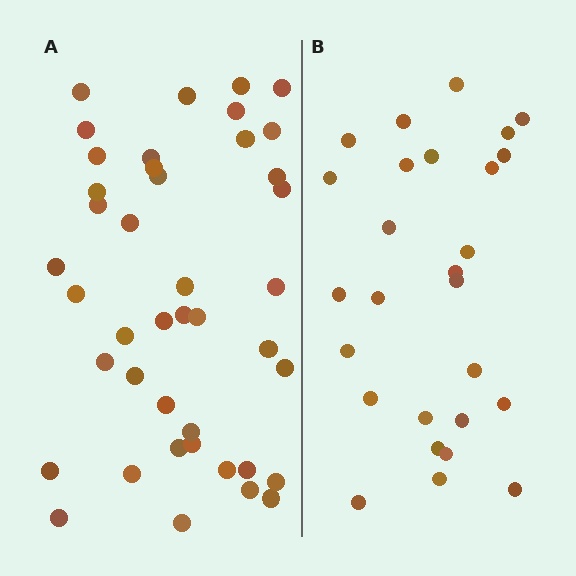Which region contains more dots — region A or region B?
Region A (the left region) has more dots.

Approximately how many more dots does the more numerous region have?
Region A has approximately 15 more dots than region B.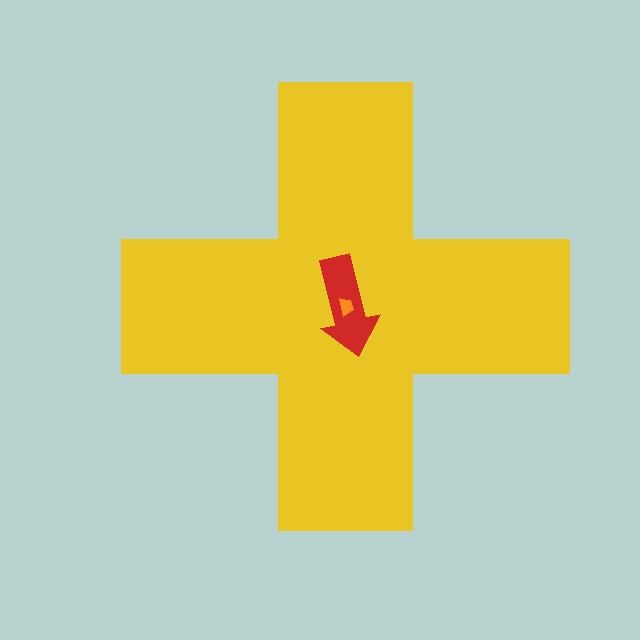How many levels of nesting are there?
3.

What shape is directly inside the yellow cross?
The red arrow.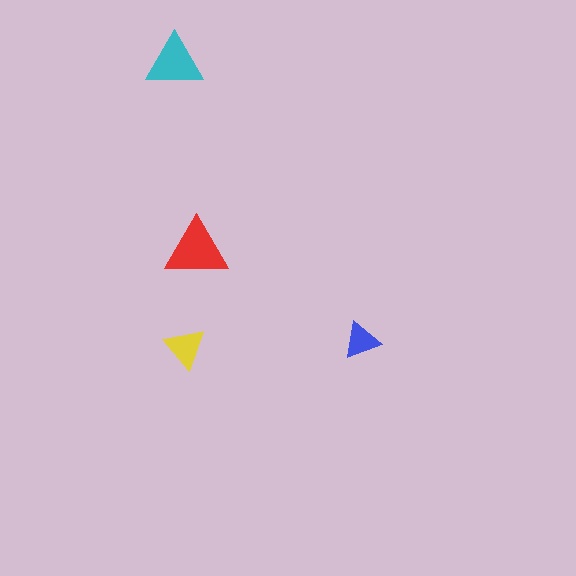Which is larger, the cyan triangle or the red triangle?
The red one.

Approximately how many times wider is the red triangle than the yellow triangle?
About 1.5 times wider.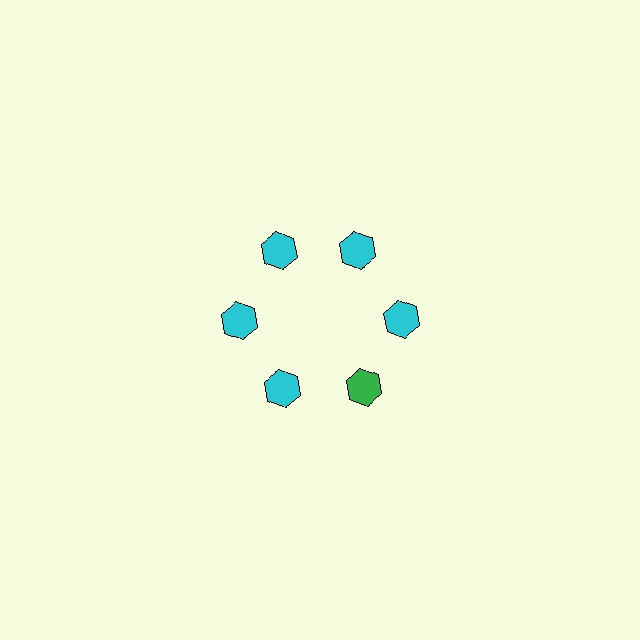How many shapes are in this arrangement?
There are 6 shapes arranged in a ring pattern.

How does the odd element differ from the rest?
It has a different color: green instead of cyan.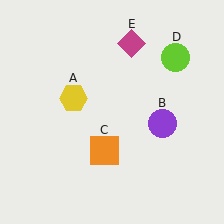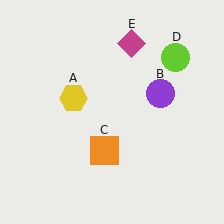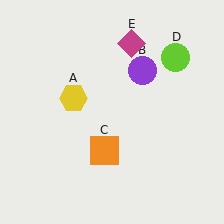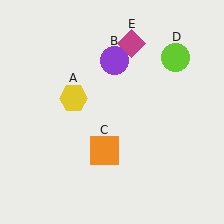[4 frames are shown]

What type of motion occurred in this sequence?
The purple circle (object B) rotated counterclockwise around the center of the scene.